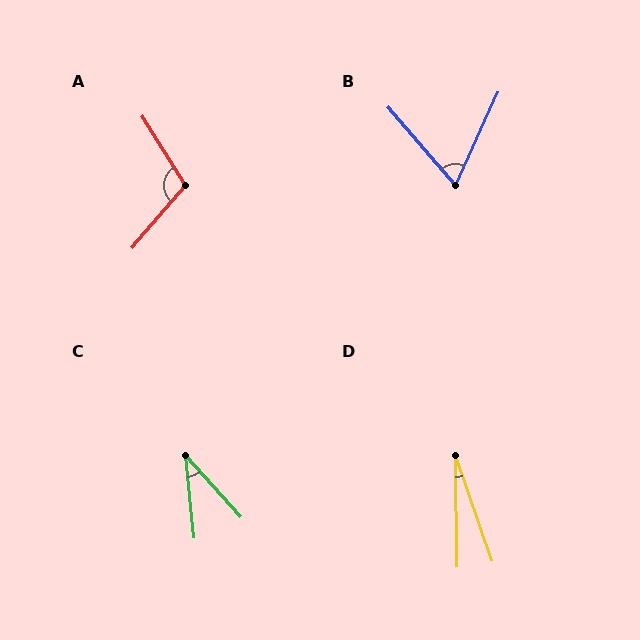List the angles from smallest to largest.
D (18°), C (37°), B (65°), A (107°).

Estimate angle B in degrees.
Approximately 65 degrees.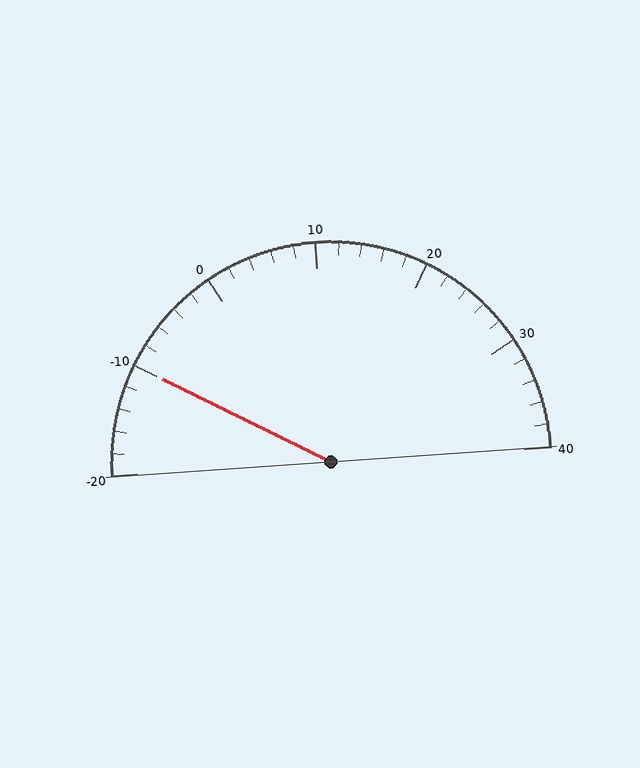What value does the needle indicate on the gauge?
The needle indicates approximately -10.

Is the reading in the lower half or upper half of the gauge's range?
The reading is in the lower half of the range (-20 to 40).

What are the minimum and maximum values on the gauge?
The gauge ranges from -20 to 40.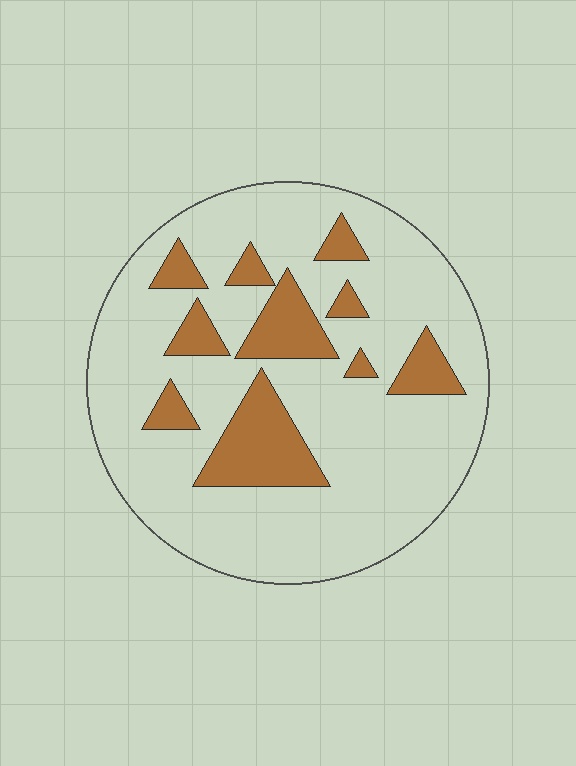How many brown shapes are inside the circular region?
10.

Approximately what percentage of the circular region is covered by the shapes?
Approximately 20%.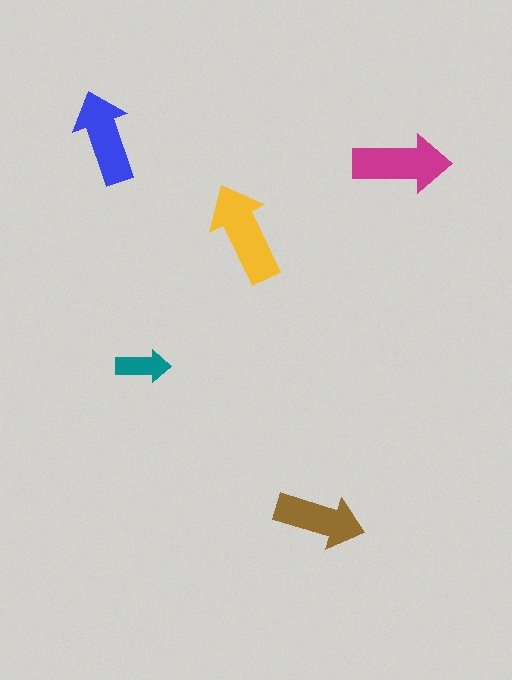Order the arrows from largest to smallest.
the yellow one, the magenta one, the blue one, the brown one, the teal one.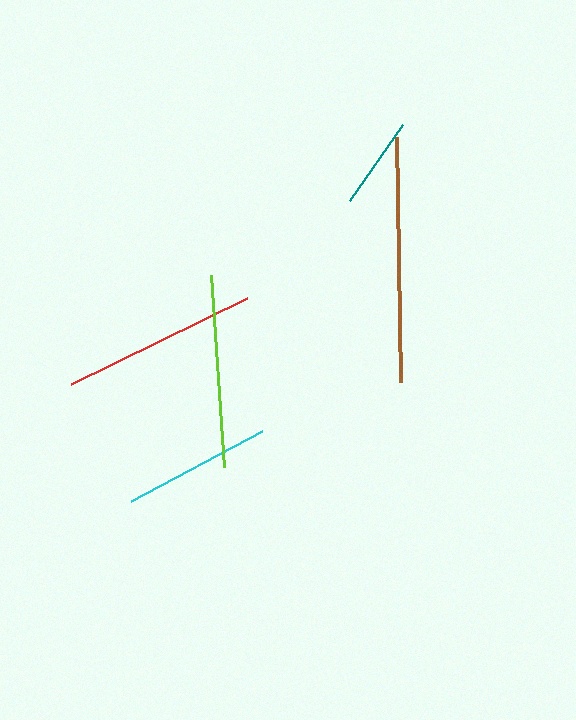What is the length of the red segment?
The red segment is approximately 196 pixels long.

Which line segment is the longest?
The brown line is the longest at approximately 244 pixels.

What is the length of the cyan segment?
The cyan segment is approximately 150 pixels long.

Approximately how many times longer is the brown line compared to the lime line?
The brown line is approximately 1.3 times the length of the lime line.